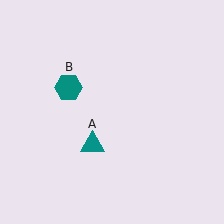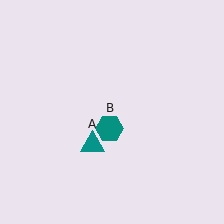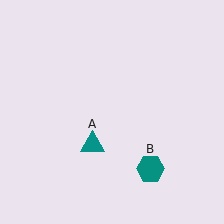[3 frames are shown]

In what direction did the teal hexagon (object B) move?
The teal hexagon (object B) moved down and to the right.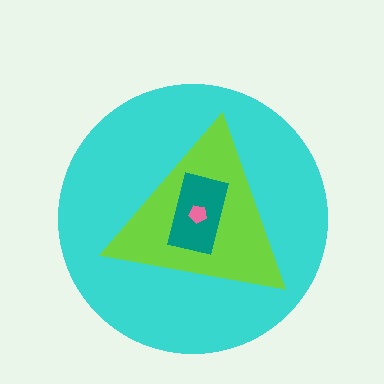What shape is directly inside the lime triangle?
The teal rectangle.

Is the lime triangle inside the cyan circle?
Yes.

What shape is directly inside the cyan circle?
The lime triangle.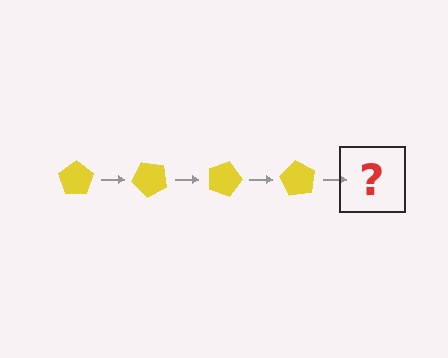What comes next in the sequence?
The next element should be a yellow pentagon rotated 180 degrees.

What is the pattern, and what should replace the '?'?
The pattern is that the pentagon rotates 45 degrees each step. The '?' should be a yellow pentagon rotated 180 degrees.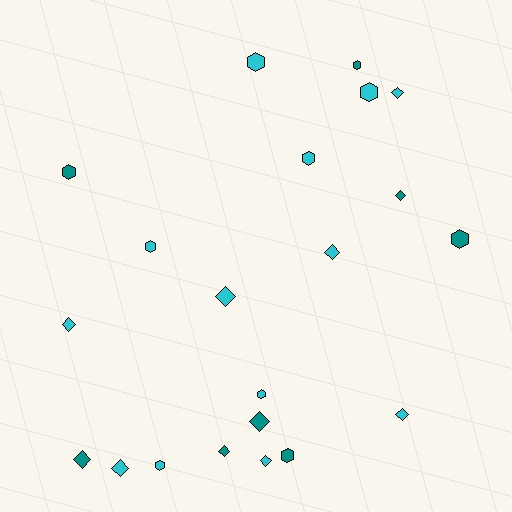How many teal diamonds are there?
There are 4 teal diamonds.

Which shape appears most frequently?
Diamond, with 11 objects.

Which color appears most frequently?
Cyan, with 13 objects.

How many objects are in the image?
There are 21 objects.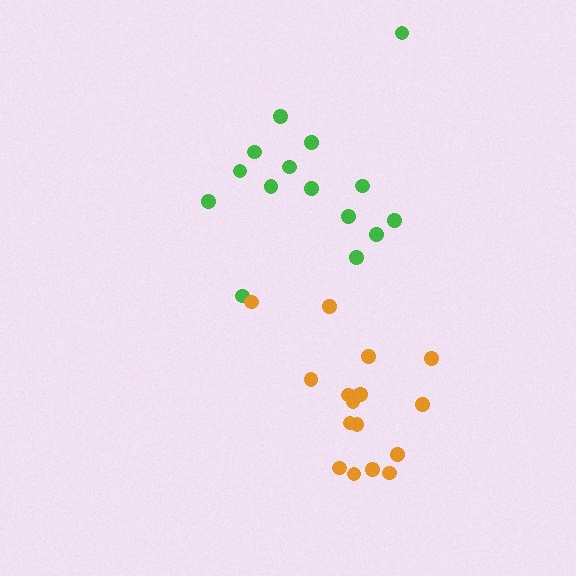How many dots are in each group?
Group 1: 15 dots, Group 2: 17 dots (32 total).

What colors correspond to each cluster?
The clusters are colored: green, orange.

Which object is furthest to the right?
The orange cluster is rightmost.